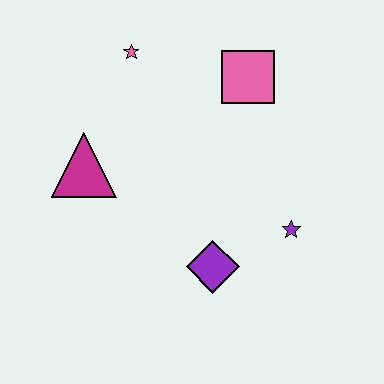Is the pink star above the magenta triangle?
Yes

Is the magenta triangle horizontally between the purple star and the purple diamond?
No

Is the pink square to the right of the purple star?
No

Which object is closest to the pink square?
The pink star is closest to the pink square.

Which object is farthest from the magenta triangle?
The purple star is farthest from the magenta triangle.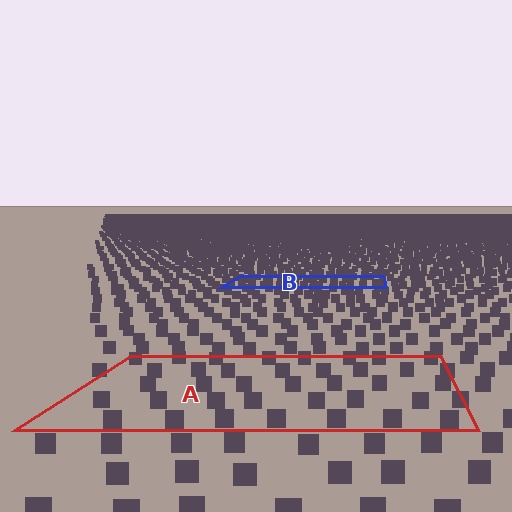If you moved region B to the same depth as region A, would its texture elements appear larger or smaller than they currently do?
They would appear larger. At a closer depth, the same texture elements are projected at a bigger on-screen size.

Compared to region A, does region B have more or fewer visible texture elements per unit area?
Region B has more texture elements per unit area — they are packed more densely because it is farther away.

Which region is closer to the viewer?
Region A is closer. The texture elements there are larger and more spread out.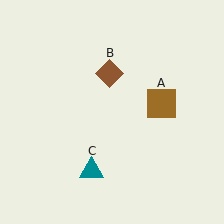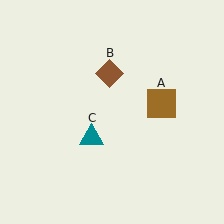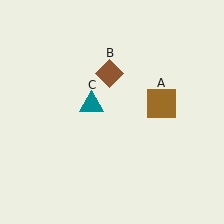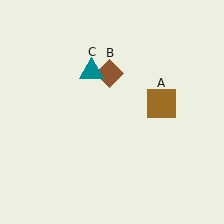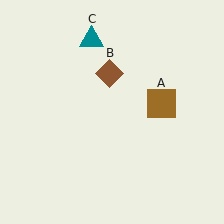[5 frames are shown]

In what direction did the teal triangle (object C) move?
The teal triangle (object C) moved up.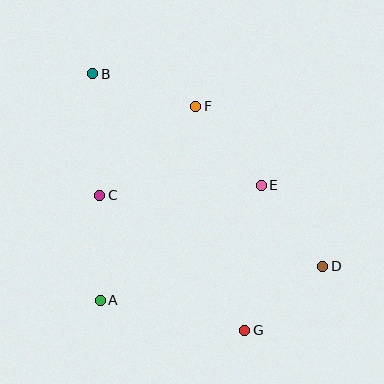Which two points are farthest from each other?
Points B and D are farthest from each other.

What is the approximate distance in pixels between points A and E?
The distance between A and E is approximately 198 pixels.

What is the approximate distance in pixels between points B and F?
The distance between B and F is approximately 108 pixels.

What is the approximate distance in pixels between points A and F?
The distance between A and F is approximately 216 pixels.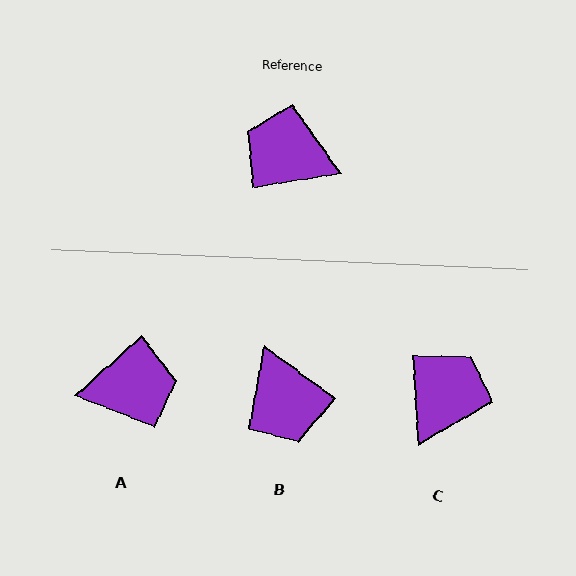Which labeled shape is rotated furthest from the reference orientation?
A, about 147 degrees away.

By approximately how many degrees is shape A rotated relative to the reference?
Approximately 147 degrees clockwise.